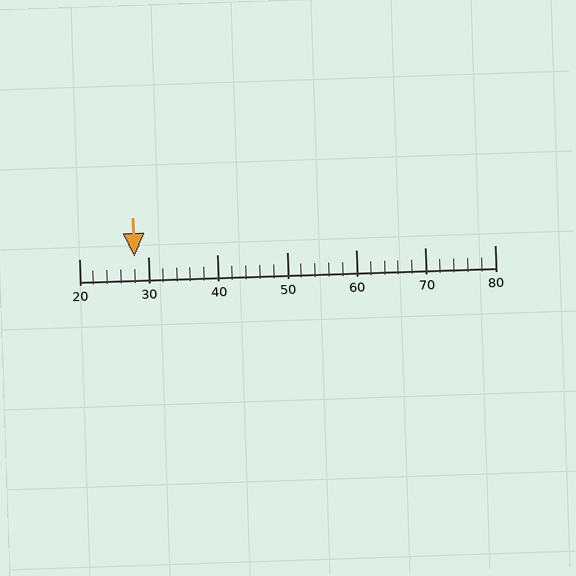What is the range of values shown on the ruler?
The ruler shows values from 20 to 80.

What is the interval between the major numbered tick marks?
The major tick marks are spaced 10 units apart.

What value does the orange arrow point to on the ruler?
The orange arrow points to approximately 28.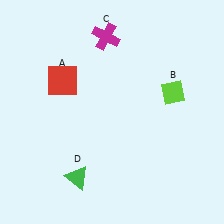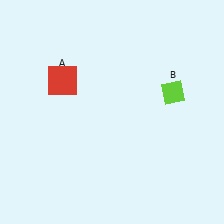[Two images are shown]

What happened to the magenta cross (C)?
The magenta cross (C) was removed in Image 2. It was in the top-left area of Image 1.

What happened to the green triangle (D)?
The green triangle (D) was removed in Image 2. It was in the bottom-left area of Image 1.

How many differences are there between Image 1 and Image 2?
There are 2 differences between the two images.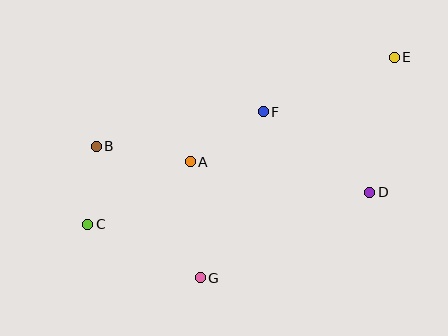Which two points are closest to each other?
Points B and C are closest to each other.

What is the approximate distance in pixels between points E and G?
The distance between E and G is approximately 294 pixels.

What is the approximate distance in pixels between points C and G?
The distance between C and G is approximately 125 pixels.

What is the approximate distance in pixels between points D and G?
The distance between D and G is approximately 190 pixels.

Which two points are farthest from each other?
Points C and E are farthest from each other.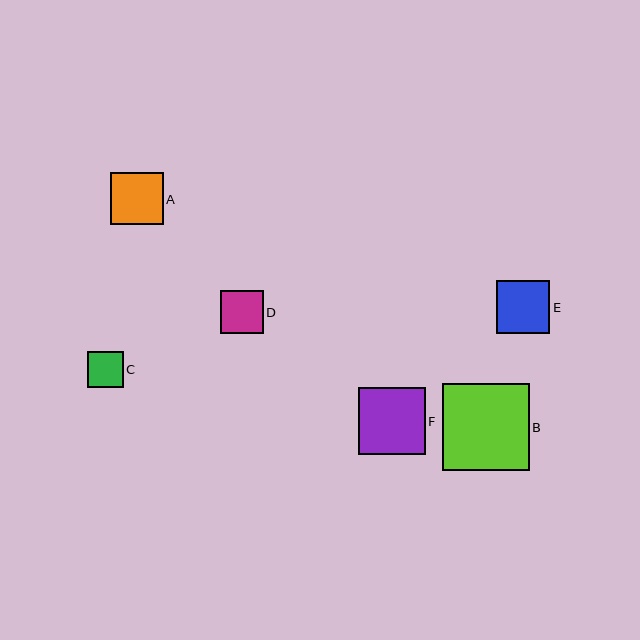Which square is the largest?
Square B is the largest with a size of approximately 87 pixels.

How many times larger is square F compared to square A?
Square F is approximately 1.3 times the size of square A.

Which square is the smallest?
Square C is the smallest with a size of approximately 36 pixels.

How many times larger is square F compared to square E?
Square F is approximately 1.3 times the size of square E.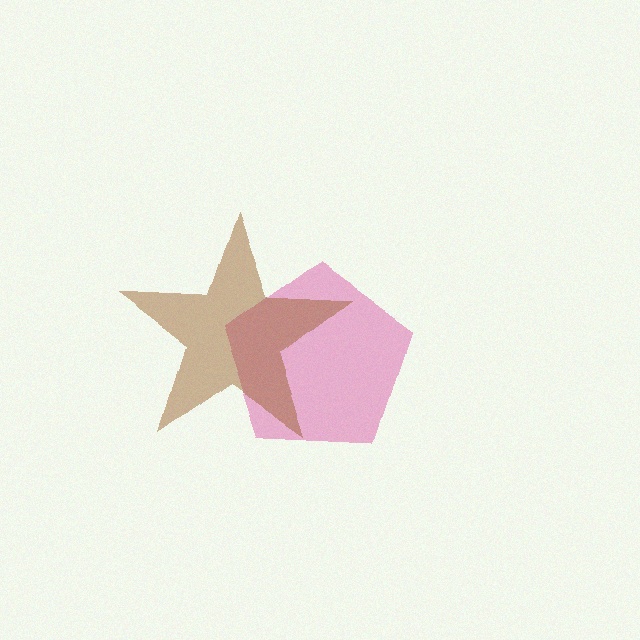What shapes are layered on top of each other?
The layered shapes are: a pink pentagon, a brown star.